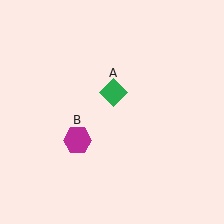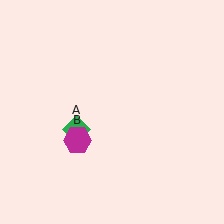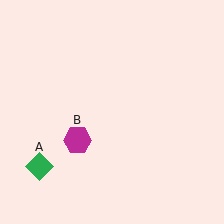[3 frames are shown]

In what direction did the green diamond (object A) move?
The green diamond (object A) moved down and to the left.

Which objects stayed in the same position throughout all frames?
Magenta hexagon (object B) remained stationary.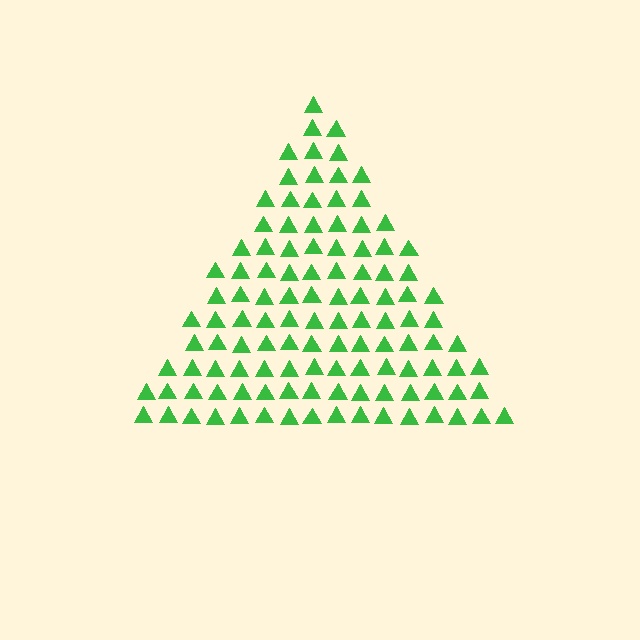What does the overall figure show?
The overall figure shows a triangle.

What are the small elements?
The small elements are triangles.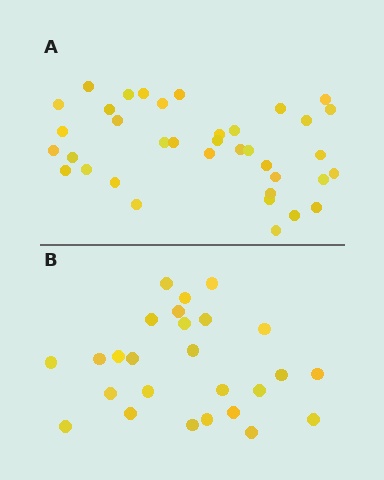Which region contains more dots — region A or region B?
Region A (the top region) has more dots.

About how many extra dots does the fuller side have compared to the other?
Region A has roughly 12 or so more dots than region B.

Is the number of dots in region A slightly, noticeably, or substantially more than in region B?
Region A has noticeably more, but not dramatically so. The ratio is roughly 1.4 to 1.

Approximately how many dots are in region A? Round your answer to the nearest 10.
About 40 dots. (The exact count is 37, which rounds to 40.)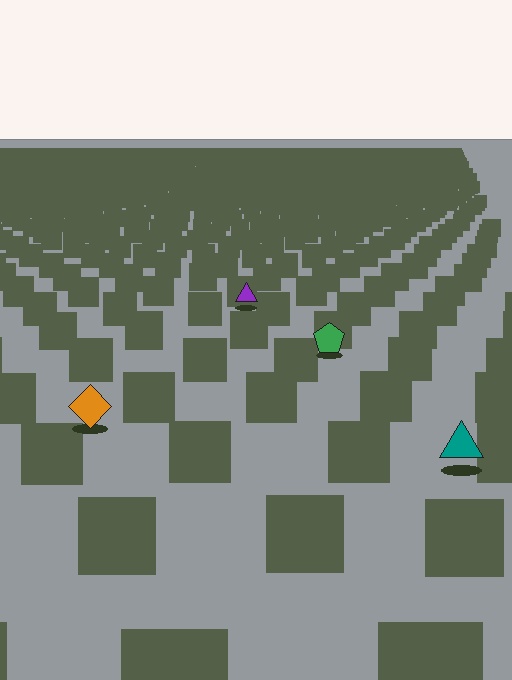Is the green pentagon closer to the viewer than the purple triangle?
Yes. The green pentagon is closer — you can tell from the texture gradient: the ground texture is coarser near it.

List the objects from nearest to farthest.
From nearest to farthest: the teal triangle, the orange diamond, the green pentagon, the purple triangle.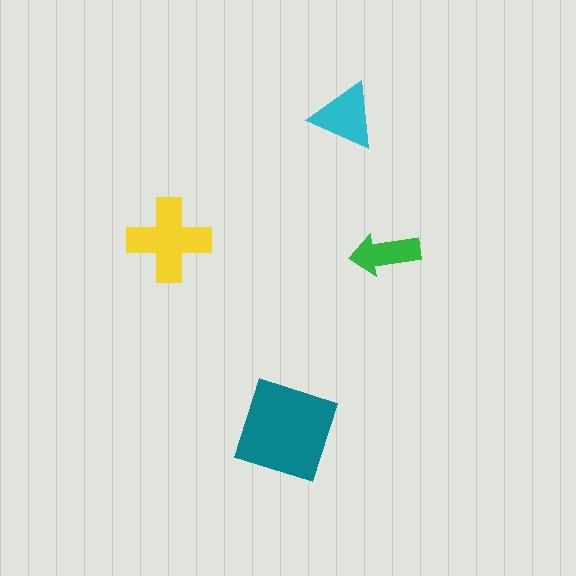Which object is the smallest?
The green arrow.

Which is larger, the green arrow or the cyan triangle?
The cyan triangle.